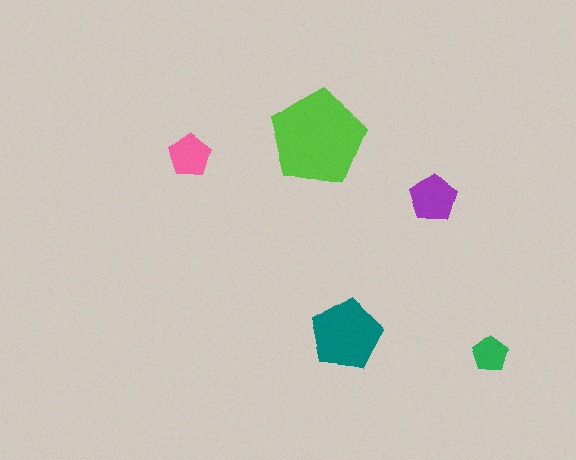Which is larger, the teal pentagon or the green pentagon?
The teal one.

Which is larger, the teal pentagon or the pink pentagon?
The teal one.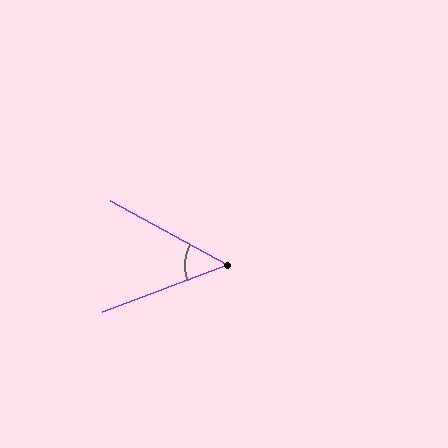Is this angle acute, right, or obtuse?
It is acute.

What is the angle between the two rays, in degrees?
Approximately 50 degrees.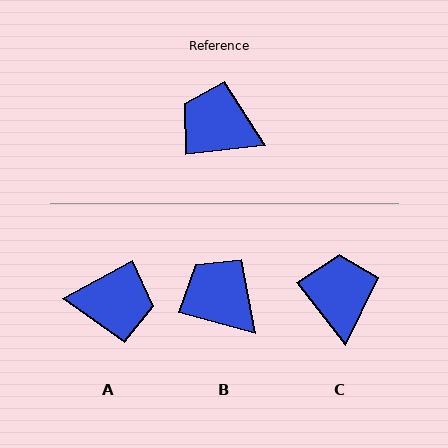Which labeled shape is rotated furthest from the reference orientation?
A, about 157 degrees away.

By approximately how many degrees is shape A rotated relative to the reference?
Approximately 157 degrees clockwise.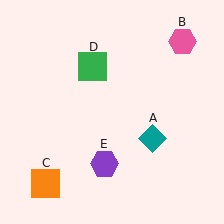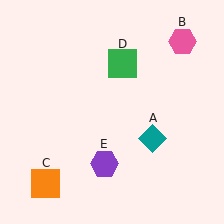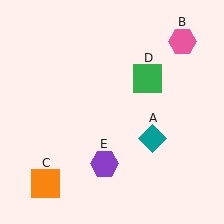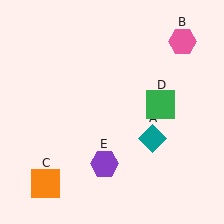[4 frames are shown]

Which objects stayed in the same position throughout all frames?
Teal diamond (object A) and pink hexagon (object B) and orange square (object C) and purple hexagon (object E) remained stationary.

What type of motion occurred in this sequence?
The green square (object D) rotated clockwise around the center of the scene.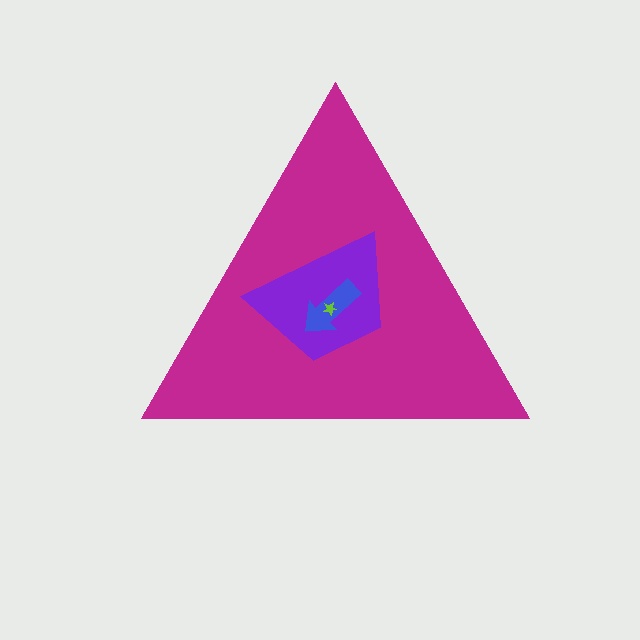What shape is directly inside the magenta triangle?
The purple trapezoid.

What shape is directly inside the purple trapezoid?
The blue arrow.